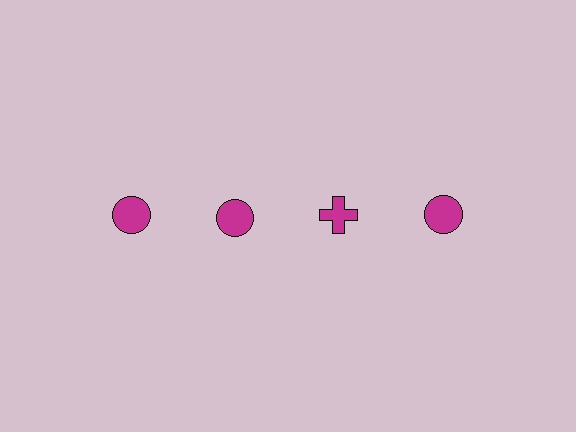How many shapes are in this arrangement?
There are 4 shapes arranged in a grid pattern.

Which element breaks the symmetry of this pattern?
The magenta cross in the top row, center column breaks the symmetry. All other shapes are magenta circles.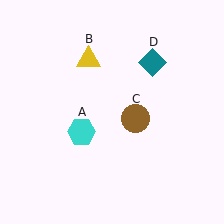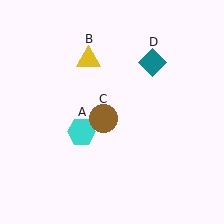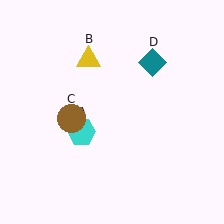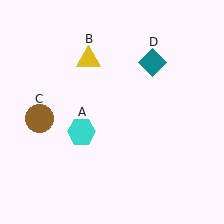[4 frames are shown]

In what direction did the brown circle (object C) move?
The brown circle (object C) moved left.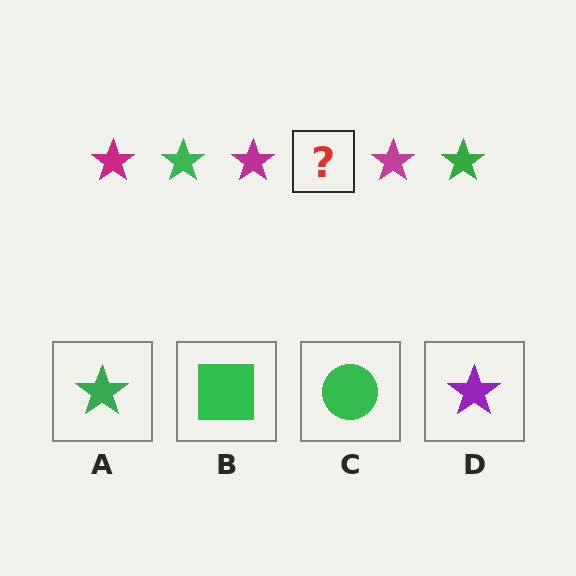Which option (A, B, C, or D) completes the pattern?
A.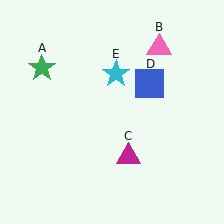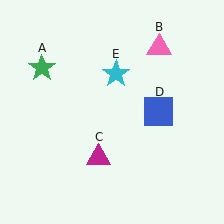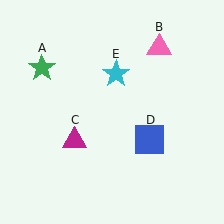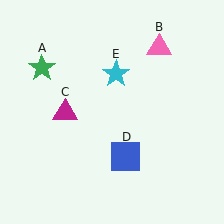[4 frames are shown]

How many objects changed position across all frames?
2 objects changed position: magenta triangle (object C), blue square (object D).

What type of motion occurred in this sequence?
The magenta triangle (object C), blue square (object D) rotated clockwise around the center of the scene.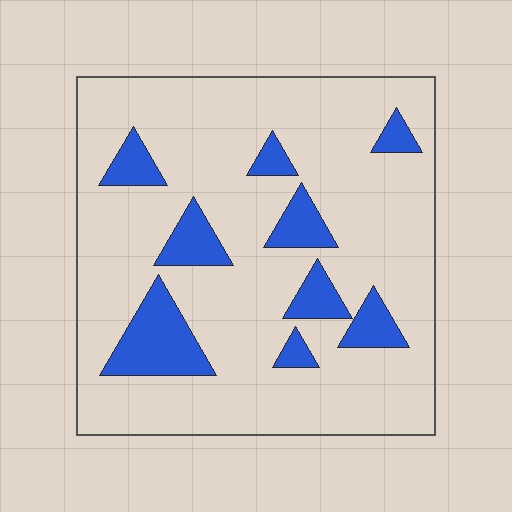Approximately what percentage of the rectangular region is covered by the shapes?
Approximately 15%.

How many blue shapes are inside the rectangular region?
9.